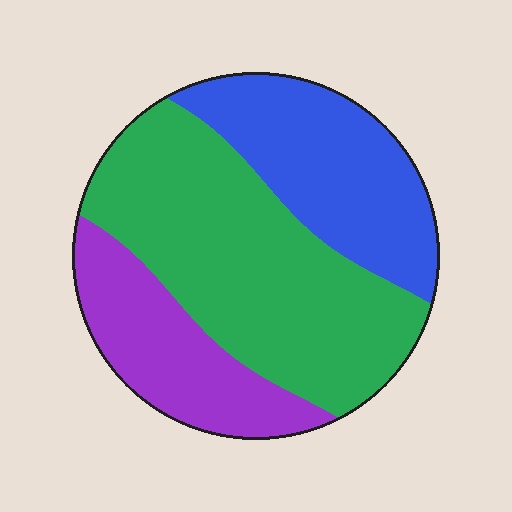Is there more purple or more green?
Green.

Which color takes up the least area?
Purple, at roughly 20%.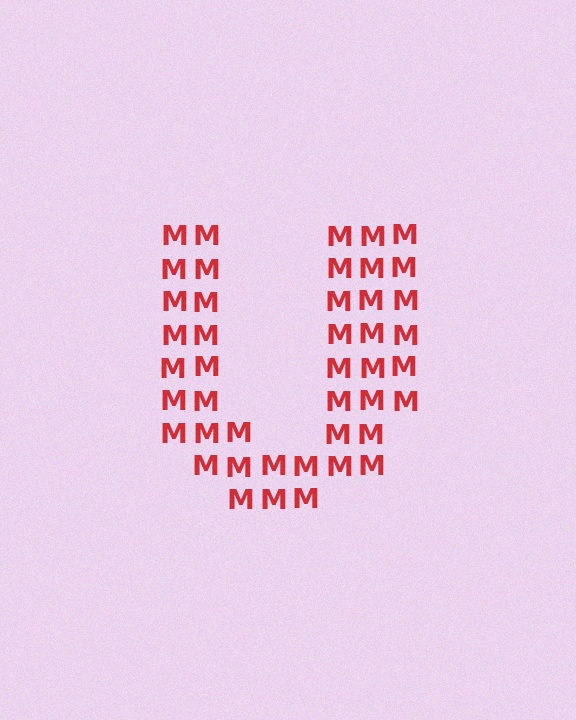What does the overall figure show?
The overall figure shows the letter U.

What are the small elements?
The small elements are letter M's.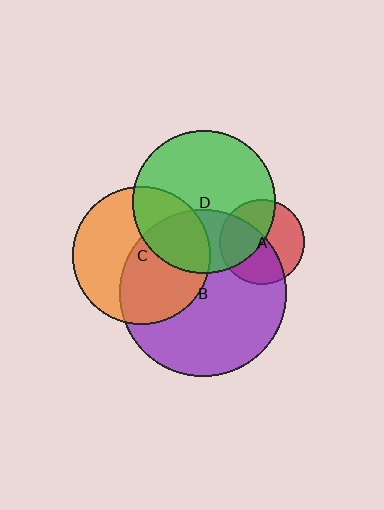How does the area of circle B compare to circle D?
Approximately 1.4 times.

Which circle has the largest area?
Circle B (purple).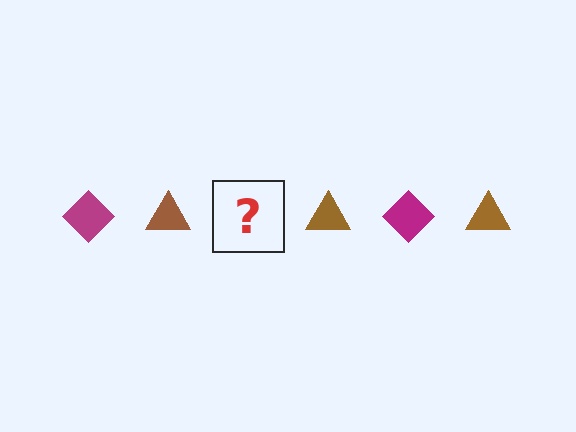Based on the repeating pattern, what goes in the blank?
The blank should be a magenta diamond.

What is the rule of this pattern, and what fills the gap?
The rule is that the pattern alternates between magenta diamond and brown triangle. The gap should be filled with a magenta diamond.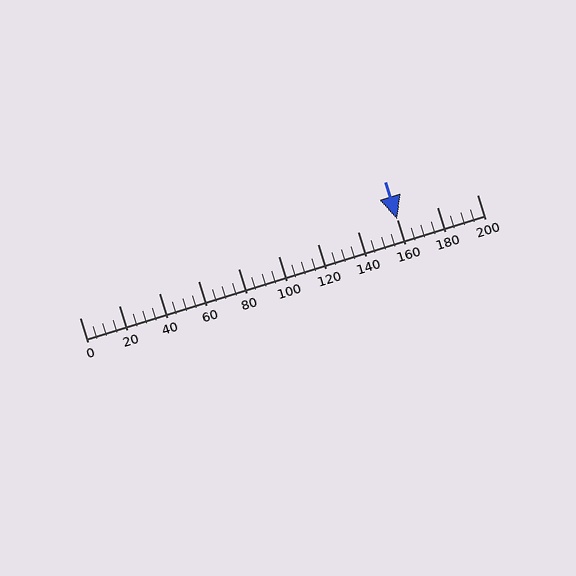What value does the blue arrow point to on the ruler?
The blue arrow points to approximately 160.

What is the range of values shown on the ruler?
The ruler shows values from 0 to 200.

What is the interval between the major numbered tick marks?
The major tick marks are spaced 20 units apart.